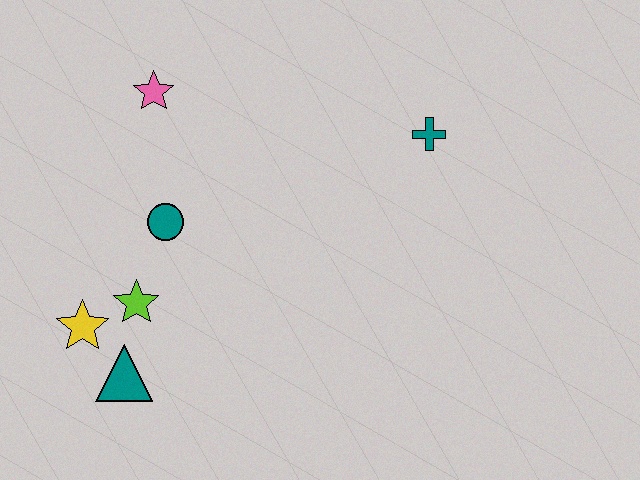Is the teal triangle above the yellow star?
No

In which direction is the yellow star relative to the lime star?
The yellow star is to the left of the lime star.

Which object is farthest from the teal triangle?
The teal cross is farthest from the teal triangle.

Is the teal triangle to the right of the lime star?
No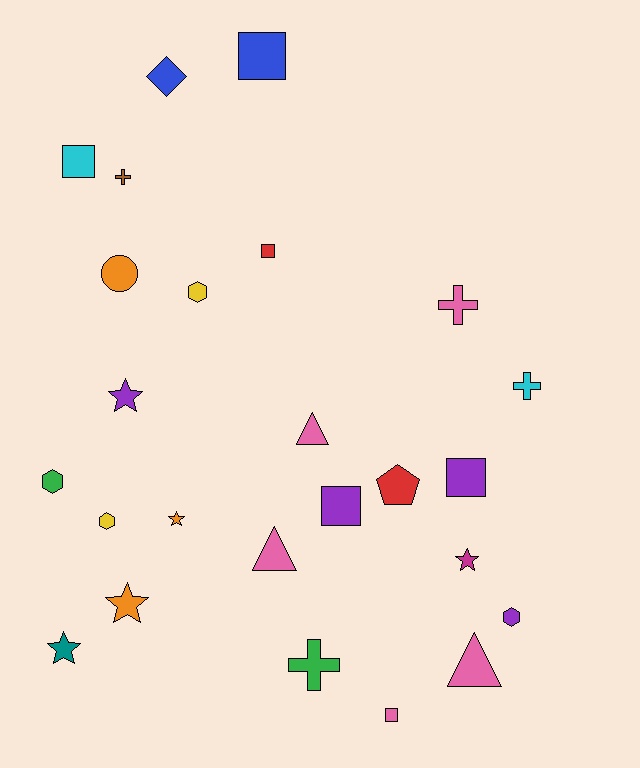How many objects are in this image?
There are 25 objects.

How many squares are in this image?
There are 6 squares.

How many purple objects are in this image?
There are 4 purple objects.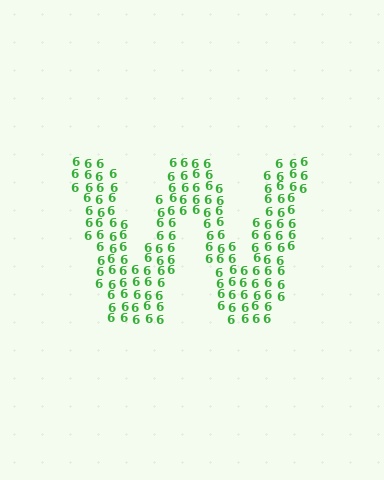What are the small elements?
The small elements are digit 6's.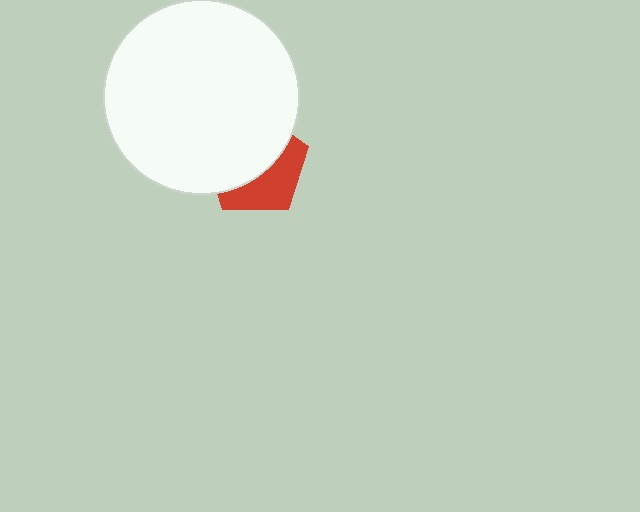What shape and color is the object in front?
The object in front is a white circle.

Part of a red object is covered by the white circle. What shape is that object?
It is a pentagon.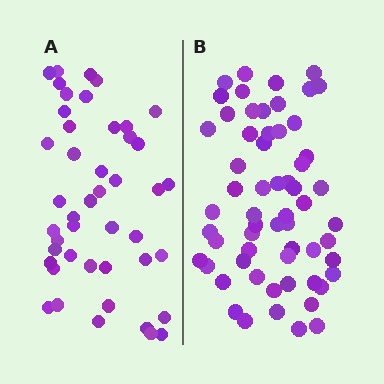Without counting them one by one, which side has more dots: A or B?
Region B (the right region) has more dots.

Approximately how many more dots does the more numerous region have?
Region B has approximately 15 more dots than region A.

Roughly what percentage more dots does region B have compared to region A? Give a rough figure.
About 35% more.